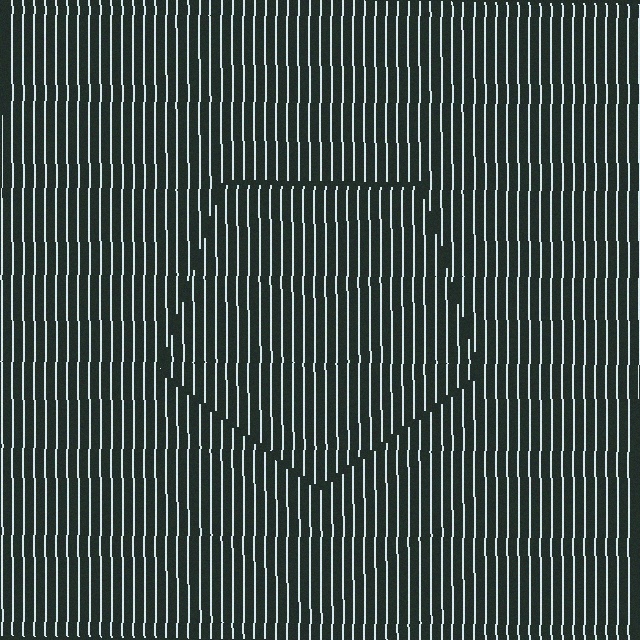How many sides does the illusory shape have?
5 sides — the line-ends trace a pentagon.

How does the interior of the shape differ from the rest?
The interior of the shape contains the same grating, shifted by half a period — the contour is defined by the phase discontinuity where line-ends from the inner and outer gratings abut.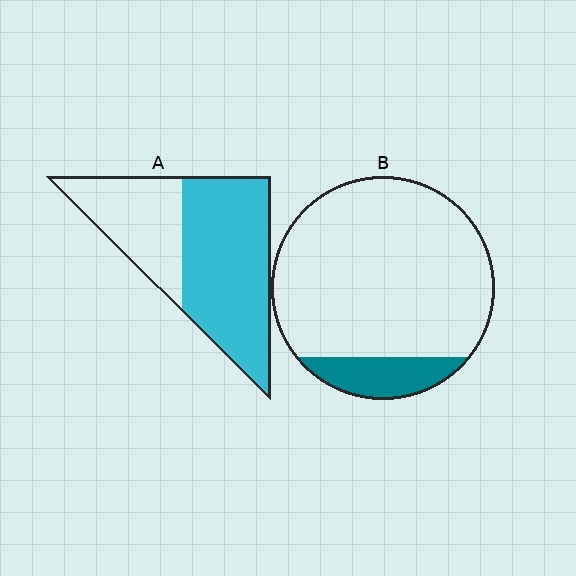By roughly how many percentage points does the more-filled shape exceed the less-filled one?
By roughly 50 percentage points (A over B).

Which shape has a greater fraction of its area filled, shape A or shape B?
Shape A.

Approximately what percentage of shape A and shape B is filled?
A is approximately 65% and B is approximately 15%.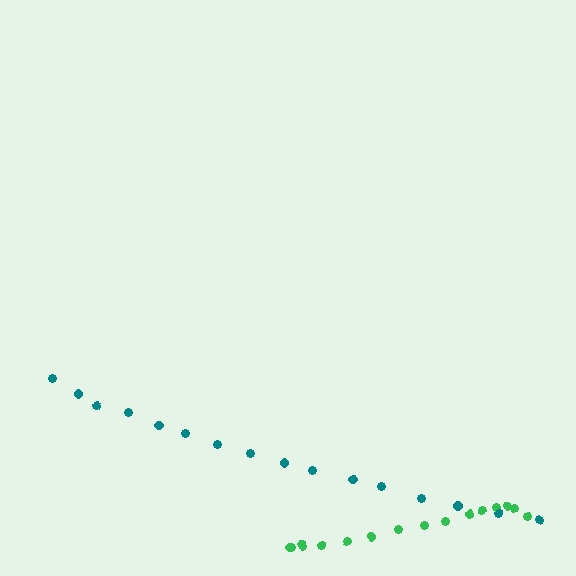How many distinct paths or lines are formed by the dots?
There are 2 distinct paths.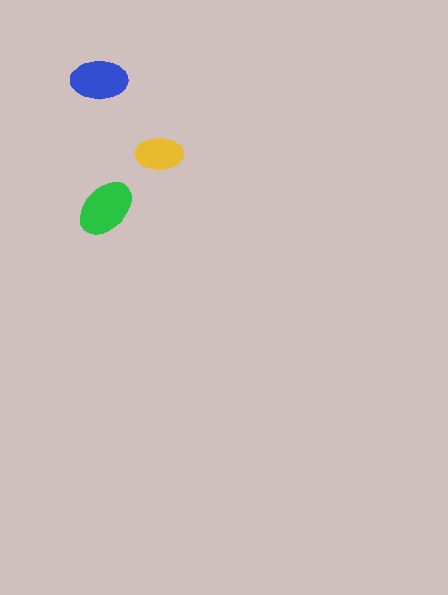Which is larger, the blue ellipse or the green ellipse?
The green one.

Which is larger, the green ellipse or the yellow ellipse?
The green one.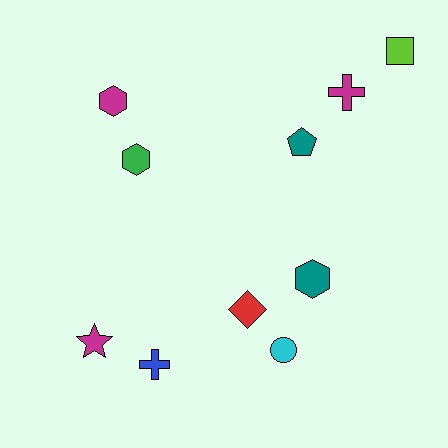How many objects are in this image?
There are 10 objects.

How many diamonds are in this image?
There is 1 diamond.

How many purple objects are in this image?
There are no purple objects.